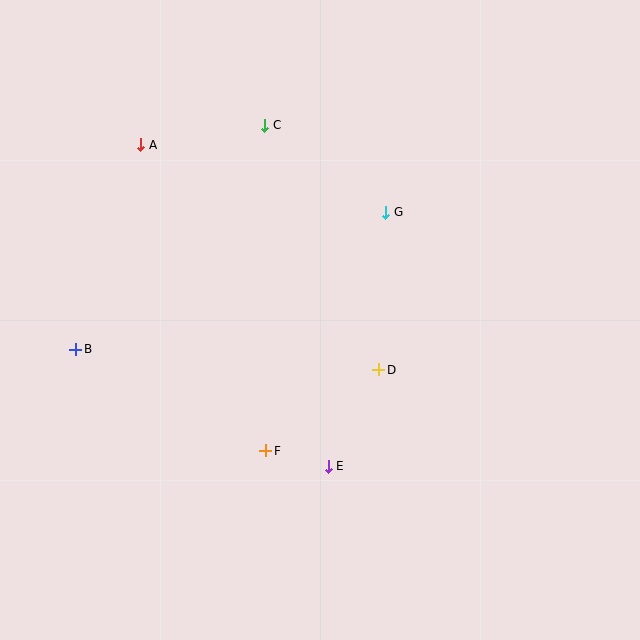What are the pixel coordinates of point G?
Point G is at (386, 212).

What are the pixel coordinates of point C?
Point C is at (265, 125).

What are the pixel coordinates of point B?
Point B is at (76, 349).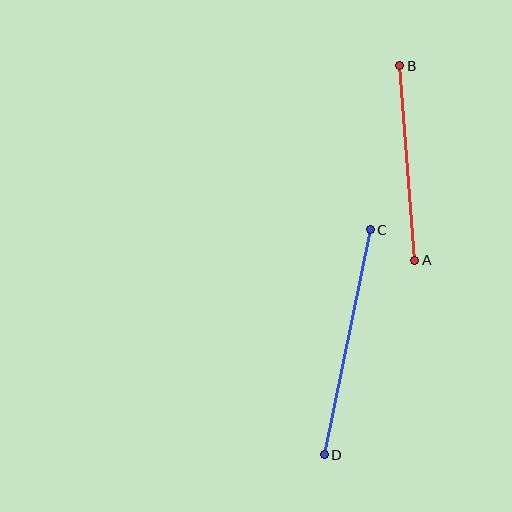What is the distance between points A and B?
The distance is approximately 195 pixels.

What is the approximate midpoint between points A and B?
The midpoint is at approximately (407, 163) pixels.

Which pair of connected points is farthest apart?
Points C and D are farthest apart.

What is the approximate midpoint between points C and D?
The midpoint is at approximately (347, 342) pixels.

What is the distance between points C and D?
The distance is approximately 230 pixels.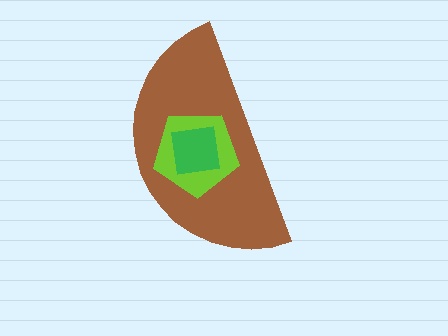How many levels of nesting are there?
3.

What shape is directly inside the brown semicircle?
The lime pentagon.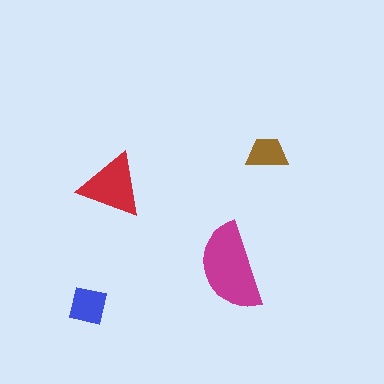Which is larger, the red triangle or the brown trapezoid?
The red triangle.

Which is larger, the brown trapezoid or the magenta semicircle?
The magenta semicircle.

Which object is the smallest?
The brown trapezoid.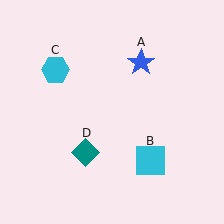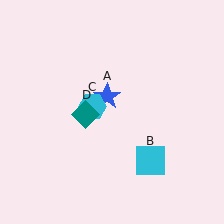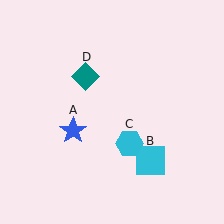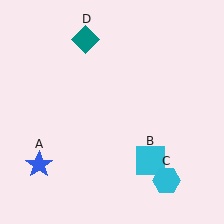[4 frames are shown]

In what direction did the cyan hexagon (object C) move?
The cyan hexagon (object C) moved down and to the right.